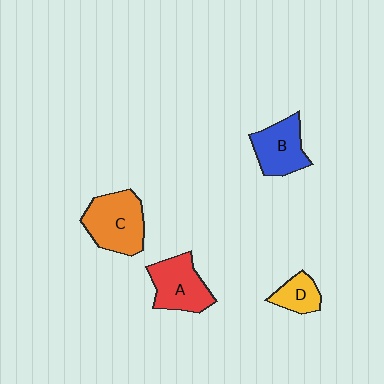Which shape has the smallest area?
Shape D (yellow).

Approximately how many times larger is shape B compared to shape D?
Approximately 1.7 times.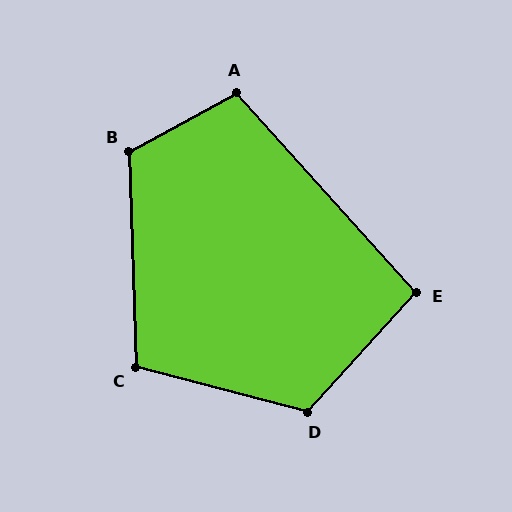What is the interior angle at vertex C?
Approximately 106 degrees (obtuse).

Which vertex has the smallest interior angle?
E, at approximately 96 degrees.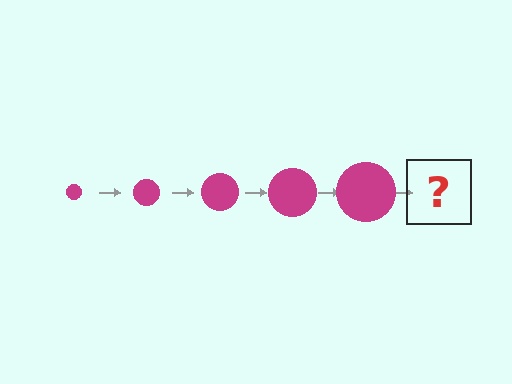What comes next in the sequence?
The next element should be a magenta circle, larger than the previous one.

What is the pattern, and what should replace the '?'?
The pattern is that the circle gets progressively larger each step. The '?' should be a magenta circle, larger than the previous one.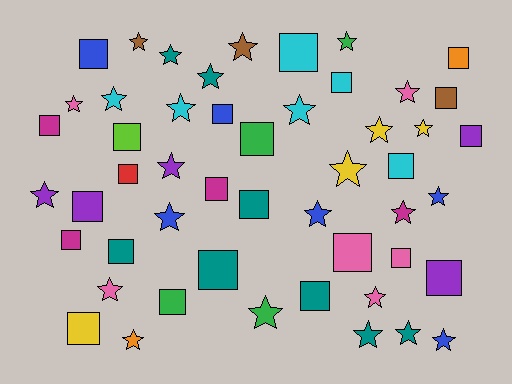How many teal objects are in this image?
There are 8 teal objects.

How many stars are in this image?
There are 26 stars.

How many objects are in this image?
There are 50 objects.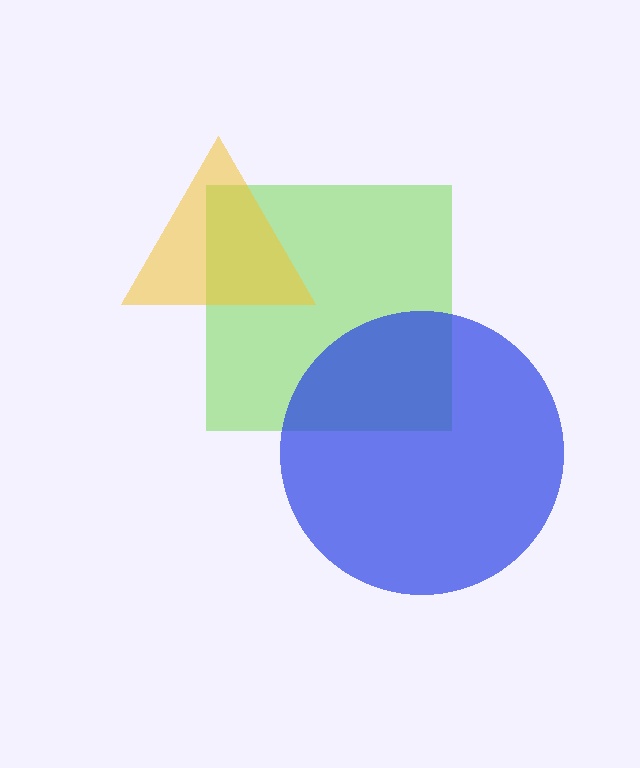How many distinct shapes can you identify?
There are 3 distinct shapes: a lime square, a yellow triangle, a blue circle.